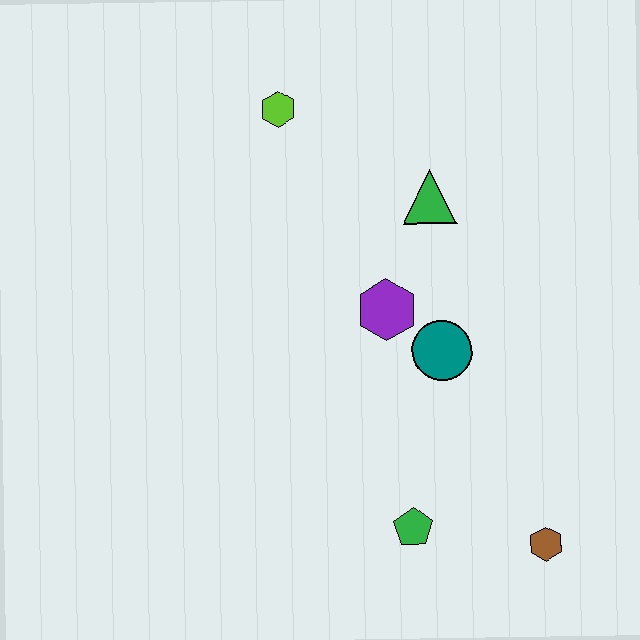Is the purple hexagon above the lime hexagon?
No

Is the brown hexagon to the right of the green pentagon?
Yes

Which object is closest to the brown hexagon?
The green pentagon is closest to the brown hexagon.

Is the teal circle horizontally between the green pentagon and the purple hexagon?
No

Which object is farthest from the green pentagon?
The lime hexagon is farthest from the green pentagon.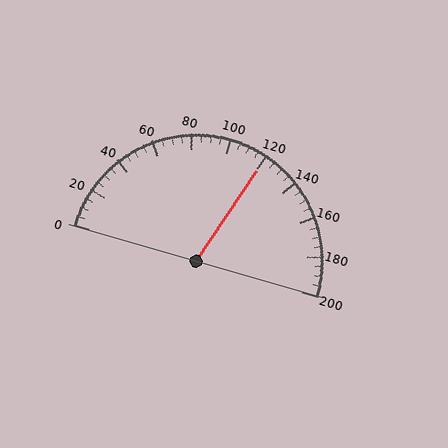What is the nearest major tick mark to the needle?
The nearest major tick mark is 120.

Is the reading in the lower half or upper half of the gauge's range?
The reading is in the upper half of the range (0 to 200).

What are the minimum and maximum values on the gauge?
The gauge ranges from 0 to 200.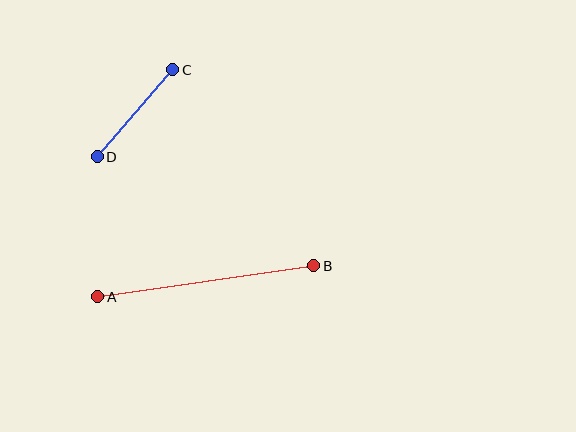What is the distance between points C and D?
The distance is approximately 115 pixels.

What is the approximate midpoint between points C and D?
The midpoint is at approximately (135, 113) pixels.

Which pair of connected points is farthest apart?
Points A and B are farthest apart.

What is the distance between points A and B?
The distance is approximately 219 pixels.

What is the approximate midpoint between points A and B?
The midpoint is at approximately (206, 281) pixels.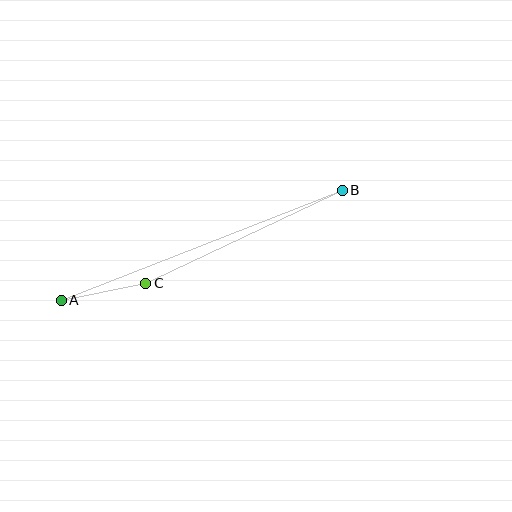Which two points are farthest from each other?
Points A and B are farthest from each other.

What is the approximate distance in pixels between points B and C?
The distance between B and C is approximately 217 pixels.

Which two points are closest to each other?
Points A and C are closest to each other.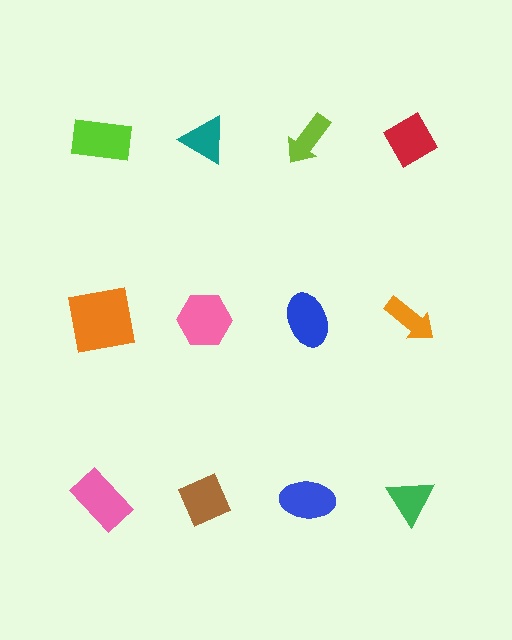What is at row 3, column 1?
A pink rectangle.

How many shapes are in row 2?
4 shapes.